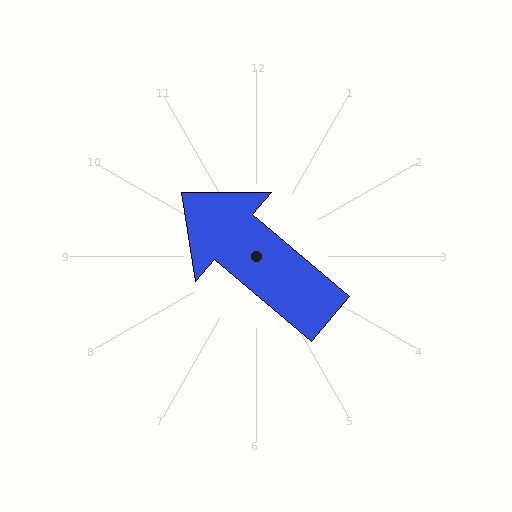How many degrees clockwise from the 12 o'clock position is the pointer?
Approximately 310 degrees.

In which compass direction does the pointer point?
Northwest.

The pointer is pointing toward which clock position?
Roughly 10 o'clock.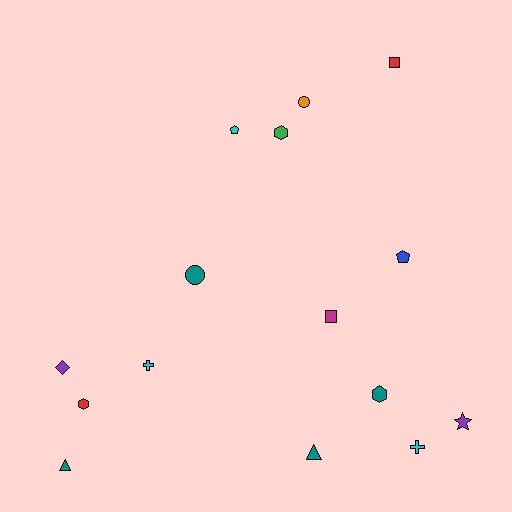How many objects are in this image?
There are 15 objects.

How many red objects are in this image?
There are 2 red objects.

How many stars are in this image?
There is 1 star.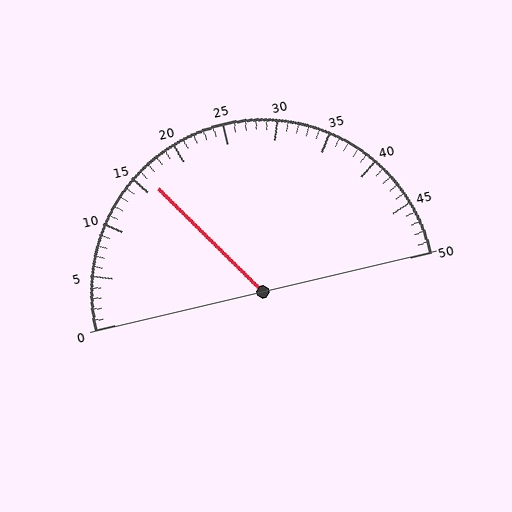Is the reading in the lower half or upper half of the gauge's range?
The reading is in the lower half of the range (0 to 50).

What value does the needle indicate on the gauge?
The needle indicates approximately 16.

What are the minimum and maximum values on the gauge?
The gauge ranges from 0 to 50.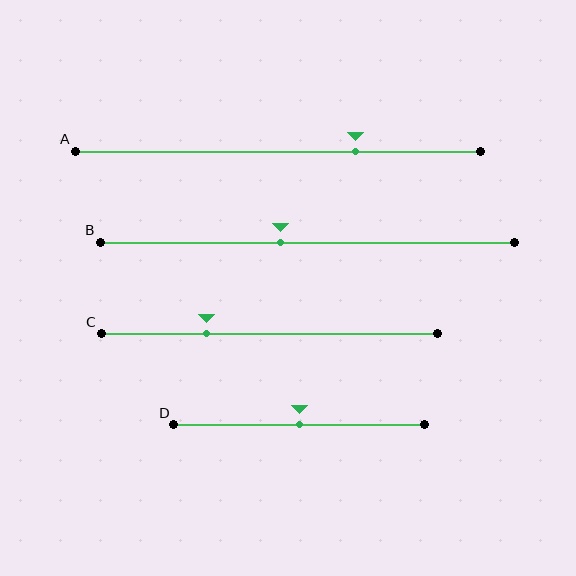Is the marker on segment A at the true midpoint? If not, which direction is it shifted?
No, the marker on segment A is shifted to the right by about 19% of the segment length.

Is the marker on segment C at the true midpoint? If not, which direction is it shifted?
No, the marker on segment C is shifted to the left by about 19% of the segment length.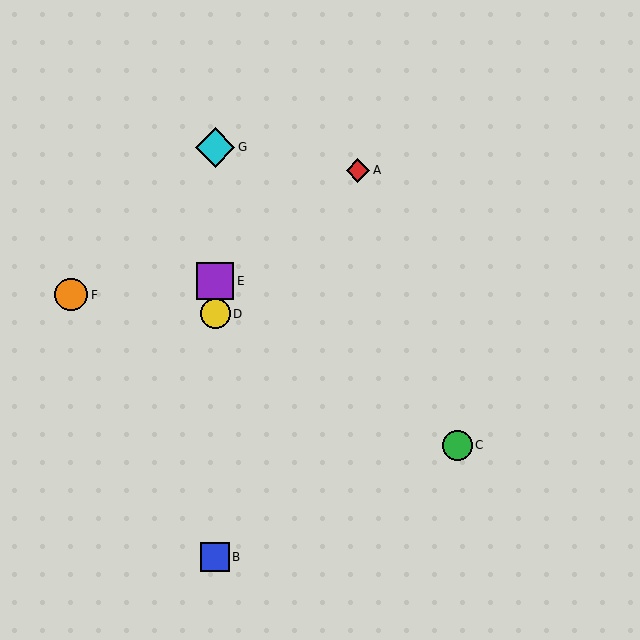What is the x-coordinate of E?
Object E is at x≈215.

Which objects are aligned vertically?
Objects B, D, E, G are aligned vertically.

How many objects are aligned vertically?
4 objects (B, D, E, G) are aligned vertically.